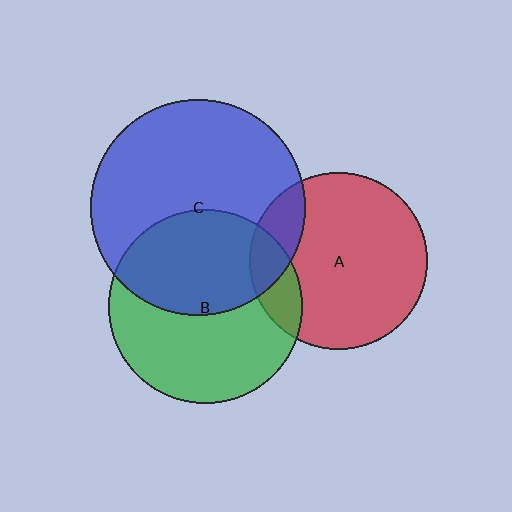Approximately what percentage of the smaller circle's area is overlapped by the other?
Approximately 15%.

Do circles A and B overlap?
Yes.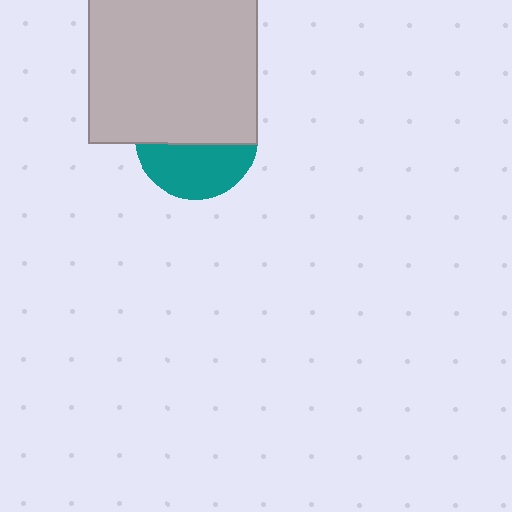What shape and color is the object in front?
The object in front is a light gray square.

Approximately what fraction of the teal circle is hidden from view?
Roughly 57% of the teal circle is hidden behind the light gray square.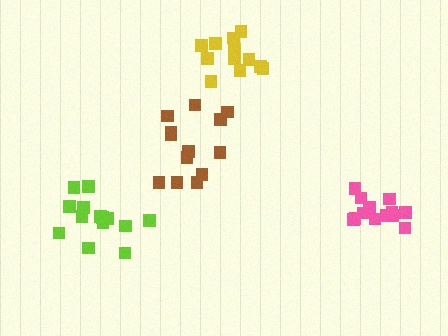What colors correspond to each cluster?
The clusters are colored: yellow, lime, brown, pink.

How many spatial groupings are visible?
There are 4 spatial groupings.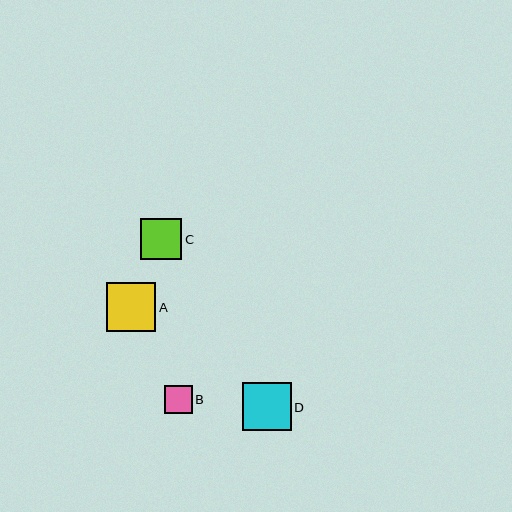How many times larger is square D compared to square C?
Square D is approximately 1.2 times the size of square C.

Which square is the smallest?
Square B is the smallest with a size of approximately 28 pixels.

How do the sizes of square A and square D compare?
Square A and square D are approximately the same size.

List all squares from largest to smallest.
From largest to smallest: A, D, C, B.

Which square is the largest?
Square A is the largest with a size of approximately 49 pixels.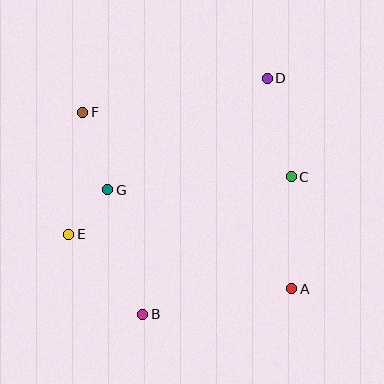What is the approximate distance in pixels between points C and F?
The distance between C and F is approximately 218 pixels.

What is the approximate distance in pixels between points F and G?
The distance between F and G is approximately 81 pixels.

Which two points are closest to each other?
Points E and G are closest to each other.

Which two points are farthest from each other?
Points A and F are farthest from each other.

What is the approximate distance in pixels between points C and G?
The distance between C and G is approximately 184 pixels.